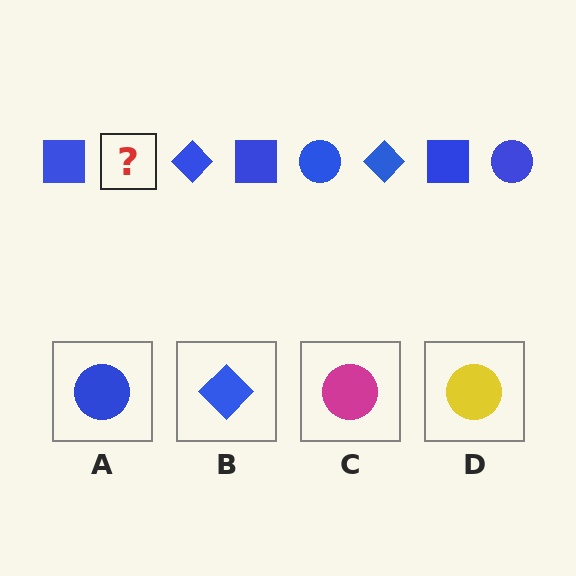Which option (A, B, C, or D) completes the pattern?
A.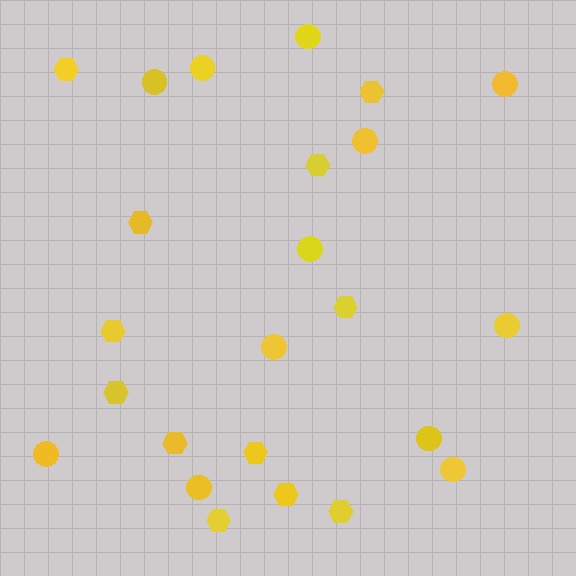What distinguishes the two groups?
There are 2 groups: one group of hexagons (12) and one group of circles (12).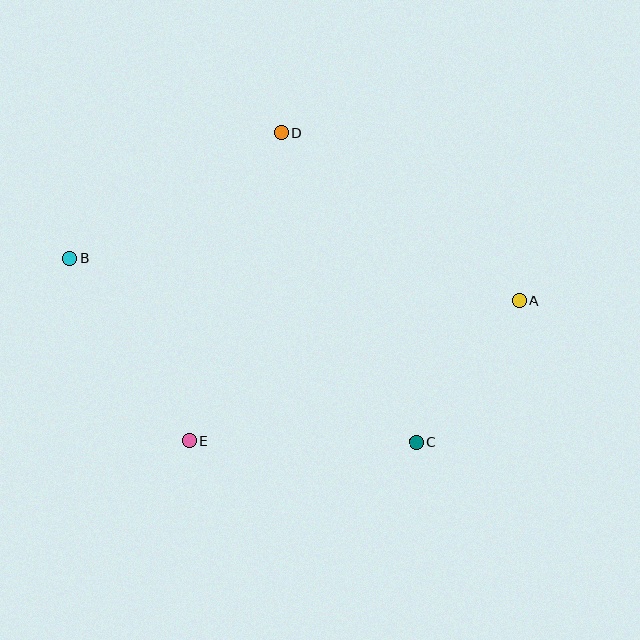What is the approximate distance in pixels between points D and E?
The distance between D and E is approximately 322 pixels.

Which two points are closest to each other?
Points A and C are closest to each other.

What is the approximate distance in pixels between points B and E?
The distance between B and E is approximately 218 pixels.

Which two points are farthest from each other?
Points A and B are farthest from each other.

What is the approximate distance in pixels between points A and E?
The distance between A and E is approximately 359 pixels.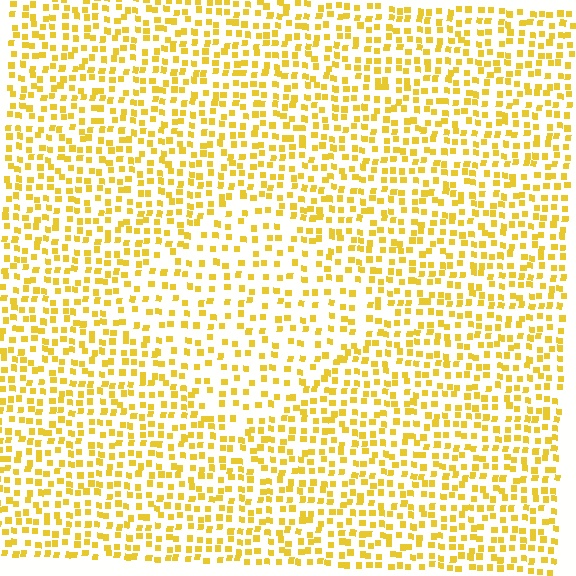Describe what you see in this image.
The image contains small yellow elements arranged at two different densities. A diamond-shaped region is visible where the elements are less densely packed than the surrounding area.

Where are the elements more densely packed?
The elements are more densely packed outside the diamond boundary.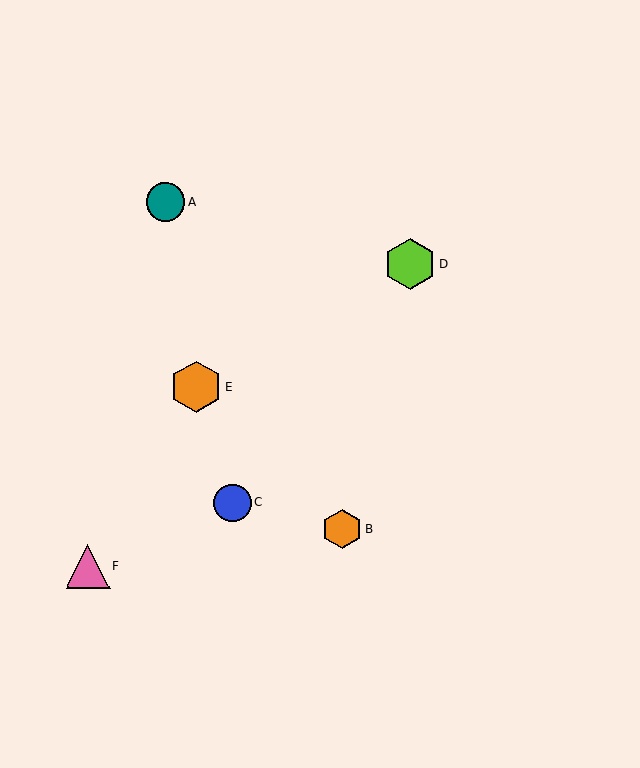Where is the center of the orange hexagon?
The center of the orange hexagon is at (342, 529).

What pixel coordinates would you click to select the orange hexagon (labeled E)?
Click at (196, 387) to select the orange hexagon E.